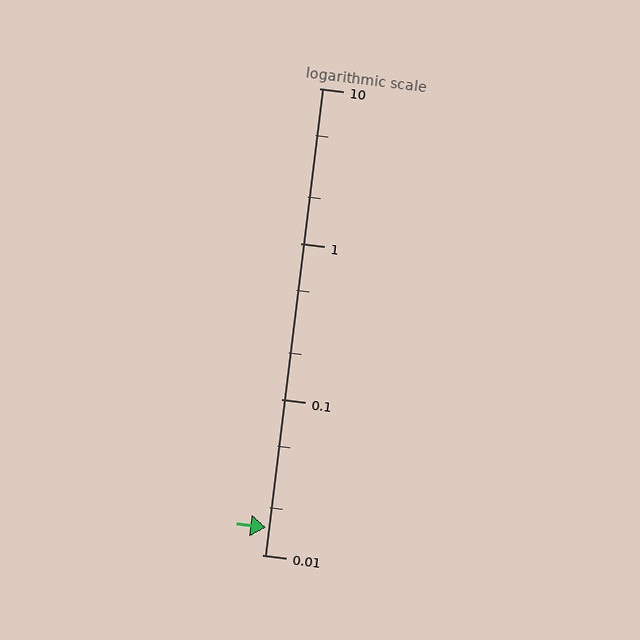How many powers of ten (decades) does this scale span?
The scale spans 3 decades, from 0.01 to 10.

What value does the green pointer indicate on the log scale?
The pointer indicates approximately 0.015.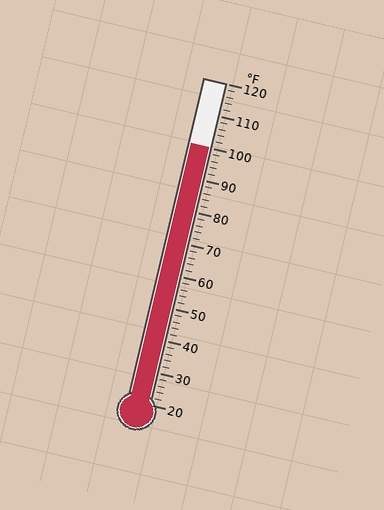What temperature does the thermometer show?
The thermometer shows approximately 100°F.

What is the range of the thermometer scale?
The thermometer scale ranges from 20°F to 120°F.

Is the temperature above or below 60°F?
The temperature is above 60°F.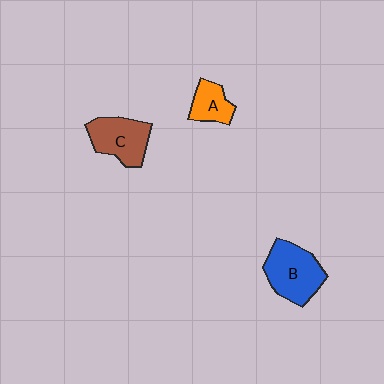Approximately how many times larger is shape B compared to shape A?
Approximately 1.9 times.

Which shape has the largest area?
Shape B (blue).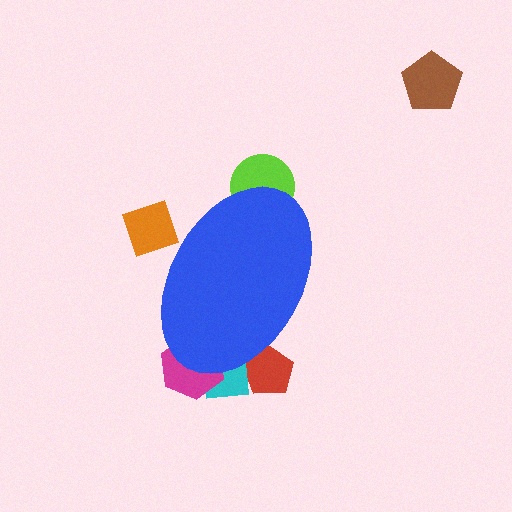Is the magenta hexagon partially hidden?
Yes, the magenta hexagon is partially hidden behind the blue ellipse.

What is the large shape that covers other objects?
A blue ellipse.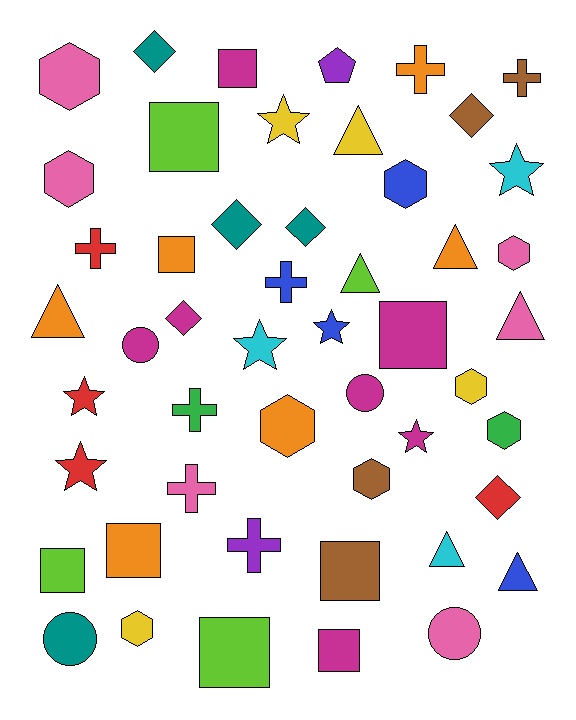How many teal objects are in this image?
There are 4 teal objects.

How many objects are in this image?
There are 50 objects.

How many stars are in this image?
There are 7 stars.